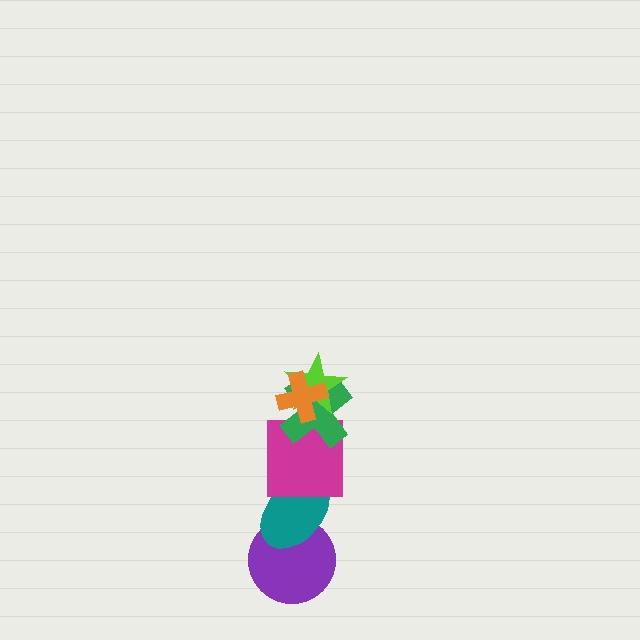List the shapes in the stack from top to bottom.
From top to bottom: the orange cross, the lime star, the green cross, the magenta square, the teal ellipse, the purple circle.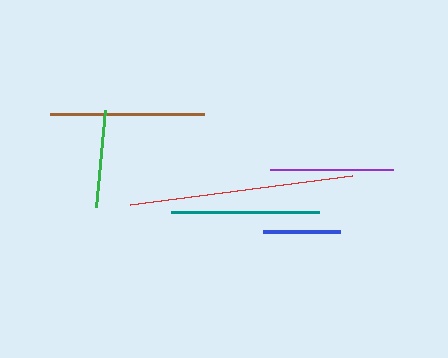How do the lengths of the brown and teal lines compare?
The brown and teal lines are approximately the same length.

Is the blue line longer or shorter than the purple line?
The purple line is longer than the blue line.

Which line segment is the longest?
The red line is the longest at approximately 224 pixels.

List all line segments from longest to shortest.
From longest to shortest: red, brown, teal, purple, green, blue.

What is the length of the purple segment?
The purple segment is approximately 123 pixels long.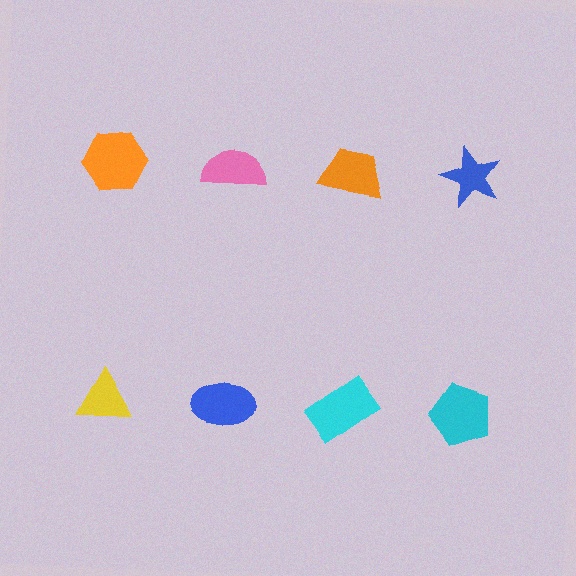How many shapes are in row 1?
4 shapes.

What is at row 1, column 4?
A blue star.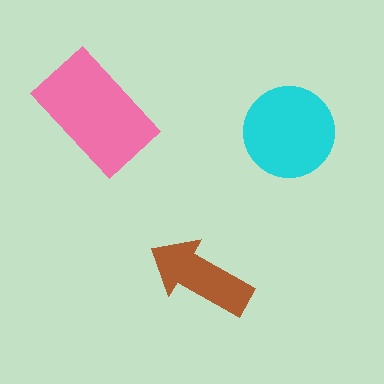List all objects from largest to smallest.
The pink rectangle, the cyan circle, the brown arrow.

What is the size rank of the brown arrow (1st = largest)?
3rd.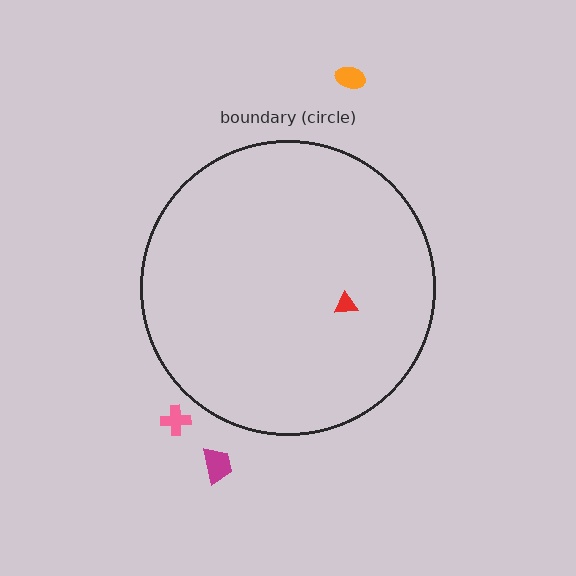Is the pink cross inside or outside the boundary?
Outside.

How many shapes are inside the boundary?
1 inside, 3 outside.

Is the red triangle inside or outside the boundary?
Inside.